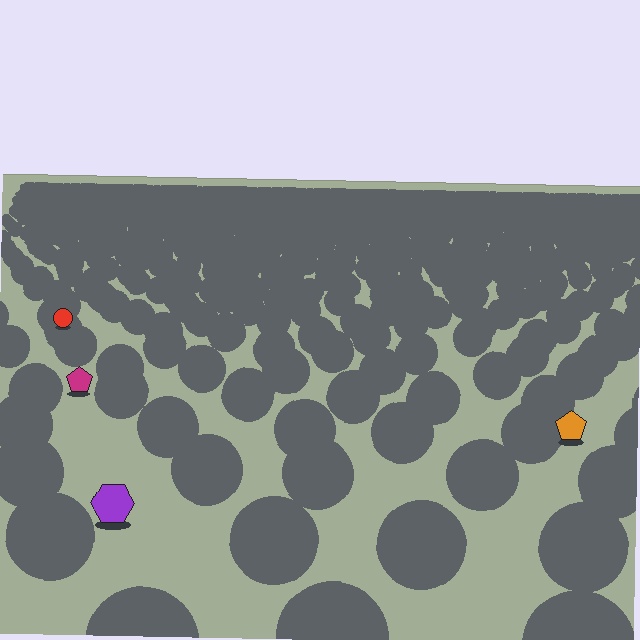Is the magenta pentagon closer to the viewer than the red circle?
Yes. The magenta pentagon is closer — you can tell from the texture gradient: the ground texture is coarser near it.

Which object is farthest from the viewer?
The red circle is farthest from the viewer. It appears smaller and the ground texture around it is denser.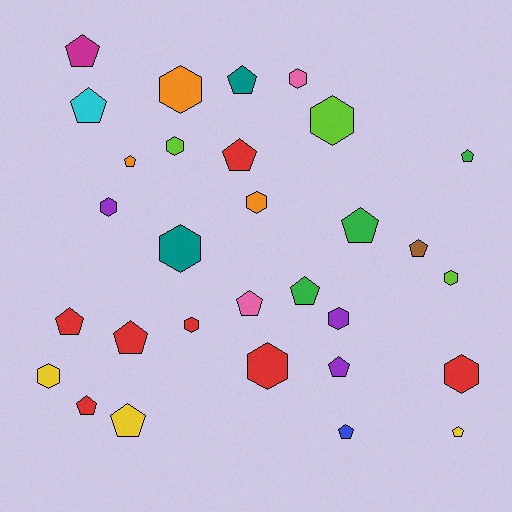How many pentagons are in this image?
There are 17 pentagons.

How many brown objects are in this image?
There is 1 brown object.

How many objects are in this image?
There are 30 objects.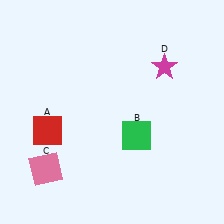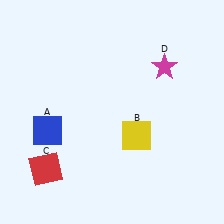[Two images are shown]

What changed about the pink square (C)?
In Image 1, C is pink. In Image 2, it changed to red.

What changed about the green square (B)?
In Image 1, B is green. In Image 2, it changed to yellow.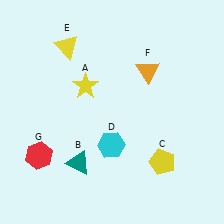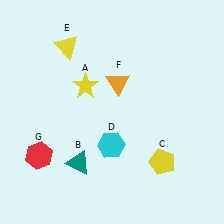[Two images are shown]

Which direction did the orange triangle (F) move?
The orange triangle (F) moved left.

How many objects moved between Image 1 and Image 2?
1 object moved between the two images.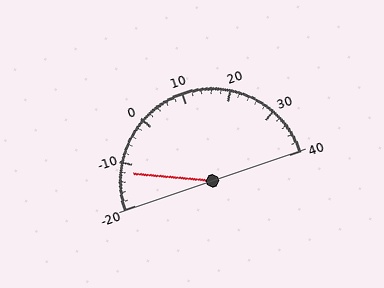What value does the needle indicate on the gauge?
The needle indicates approximately -12.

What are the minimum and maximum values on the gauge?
The gauge ranges from -20 to 40.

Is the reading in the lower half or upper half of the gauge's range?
The reading is in the lower half of the range (-20 to 40).